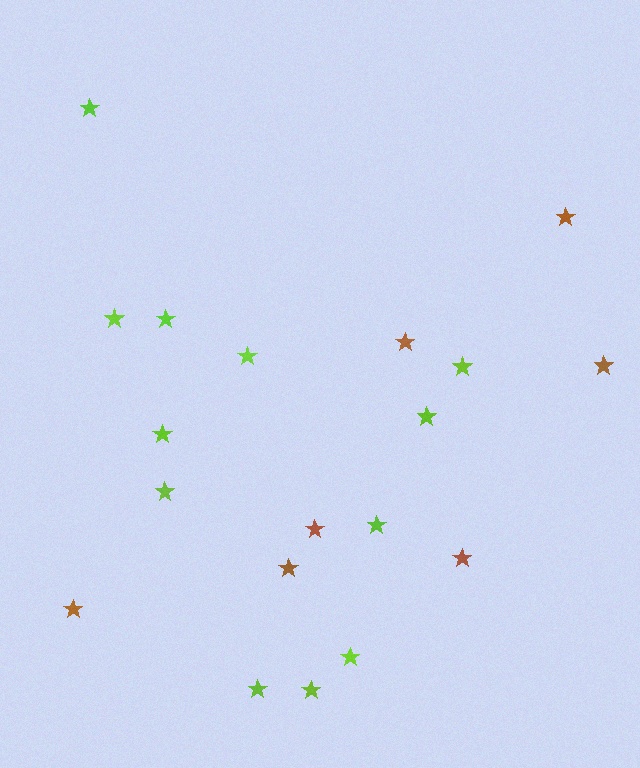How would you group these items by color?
There are 2 groups: one group of lime stars (12) and one group of brown stars (7).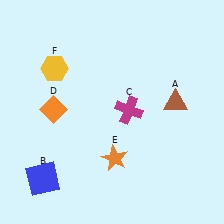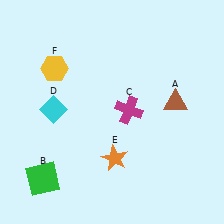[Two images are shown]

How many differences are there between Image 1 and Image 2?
There are 2 differences between the two images.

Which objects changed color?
B changed from blue to green. D changed from orange to cyan.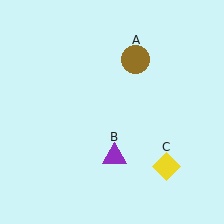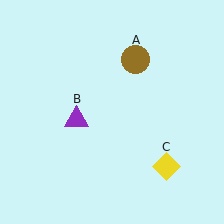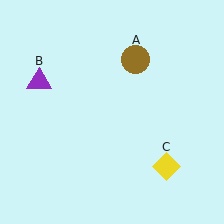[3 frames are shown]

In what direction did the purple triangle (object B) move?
The purple triangle (object B) moved up and to the left.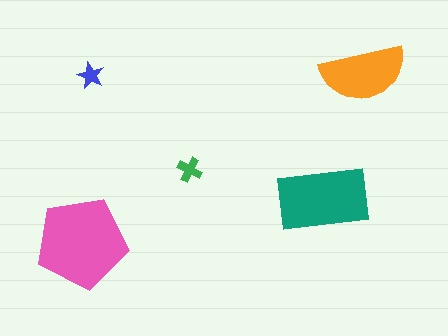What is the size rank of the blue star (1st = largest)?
5th.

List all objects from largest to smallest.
The pink pentagon, the teal rectangle, the orange semicircle, the green cross, the blue star.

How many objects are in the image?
There are 5 objects in the image.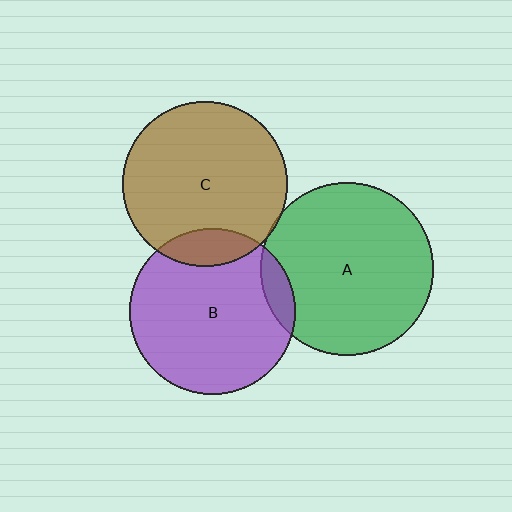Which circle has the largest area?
Circle A (green).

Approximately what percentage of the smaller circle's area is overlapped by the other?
Approximately 15%.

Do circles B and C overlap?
Yes.